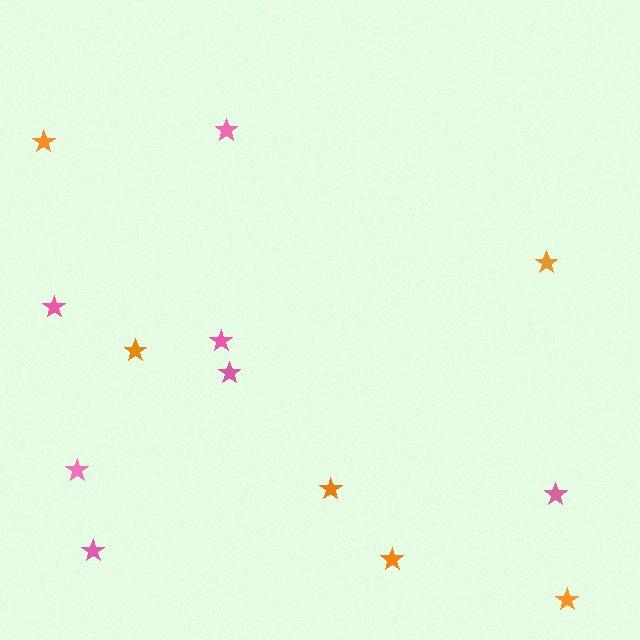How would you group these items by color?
There are 2 groups: one group of pink stars (7) and one group of orange stars (6).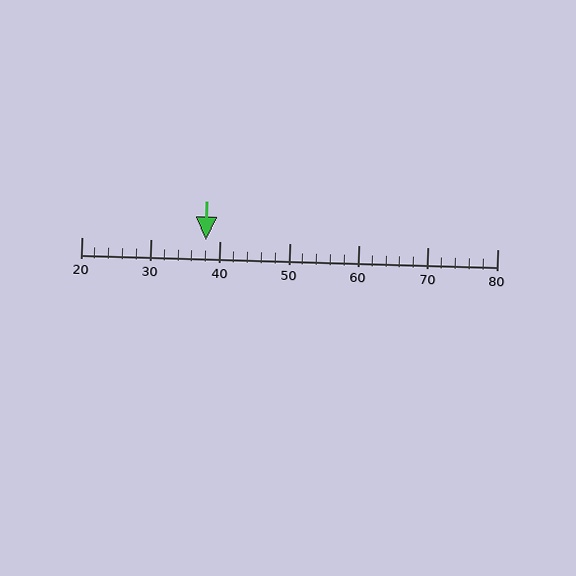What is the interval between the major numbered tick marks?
The major tick marks are spaced 10 units apart.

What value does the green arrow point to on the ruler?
The green arrow points to approximately 38.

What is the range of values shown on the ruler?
The ruler shows values from 20 to 80.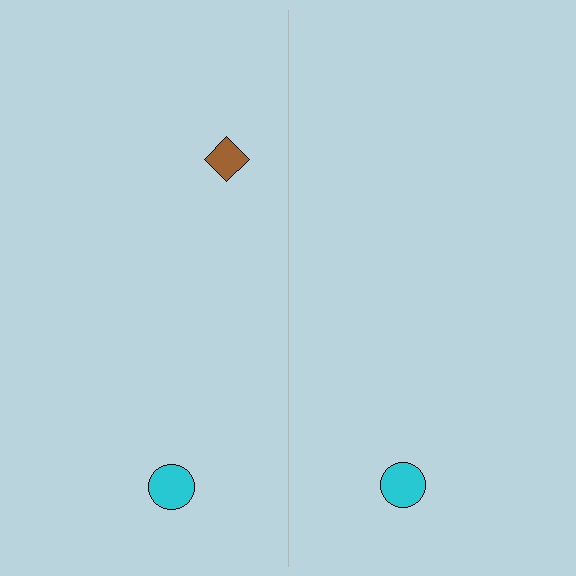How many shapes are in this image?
There are 3 shapes in this image.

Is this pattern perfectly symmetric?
No, the pattern is not perfectly symmetric. A brown diamond is missing from the right side.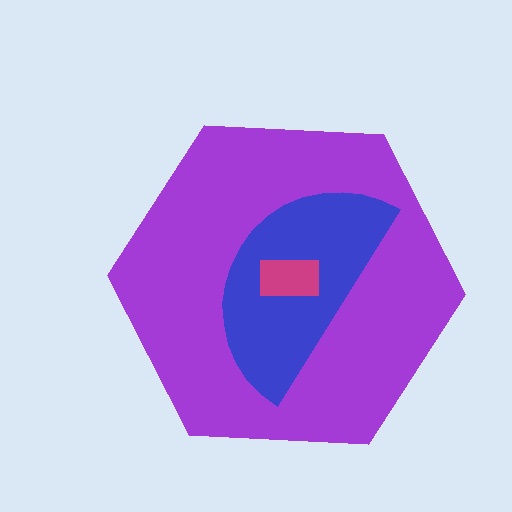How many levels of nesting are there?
3.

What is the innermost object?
The magenta rectangle.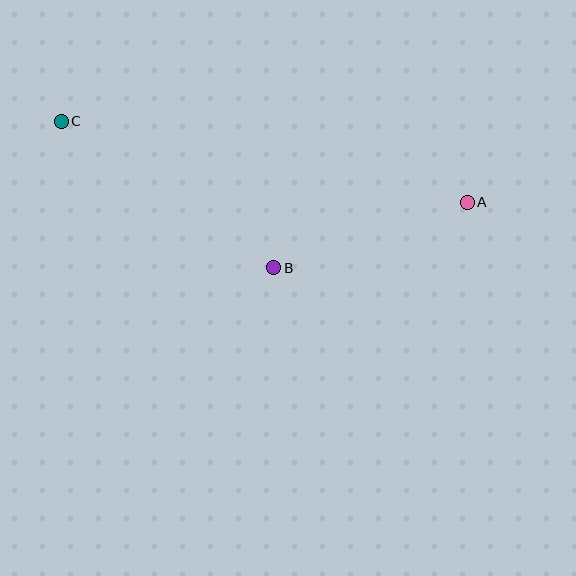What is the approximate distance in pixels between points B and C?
The distance between B and C is approximately 258 pixels.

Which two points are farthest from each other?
Points A and C are farthest from each other.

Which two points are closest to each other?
Points A and B are closest to each other.